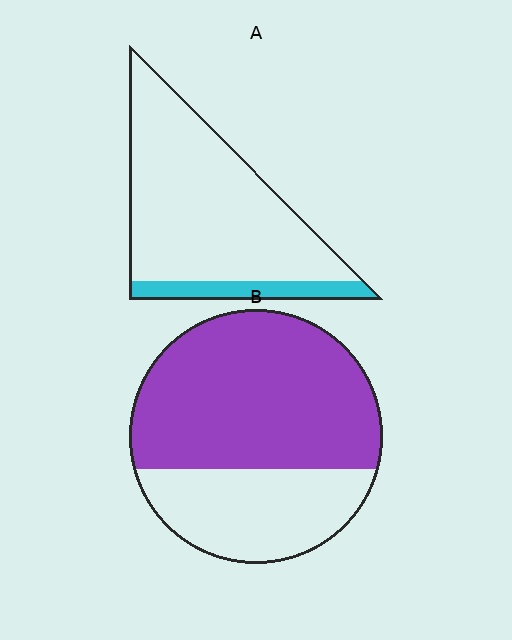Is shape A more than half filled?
No.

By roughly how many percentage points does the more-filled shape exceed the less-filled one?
By roughly 50 percentage points (B over A).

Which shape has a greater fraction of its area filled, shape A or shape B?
Shape B.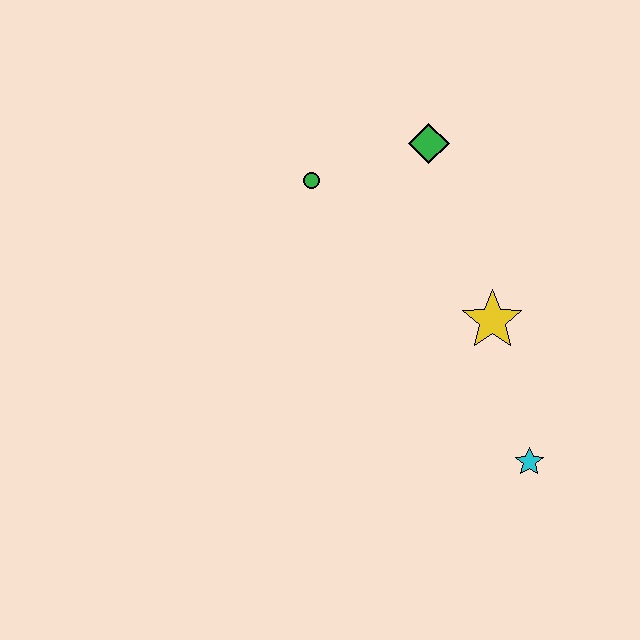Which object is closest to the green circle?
The green diamond is closest to the green circle.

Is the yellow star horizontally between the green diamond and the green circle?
No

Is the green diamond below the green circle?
No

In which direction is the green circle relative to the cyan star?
The green circle is above the cyan star.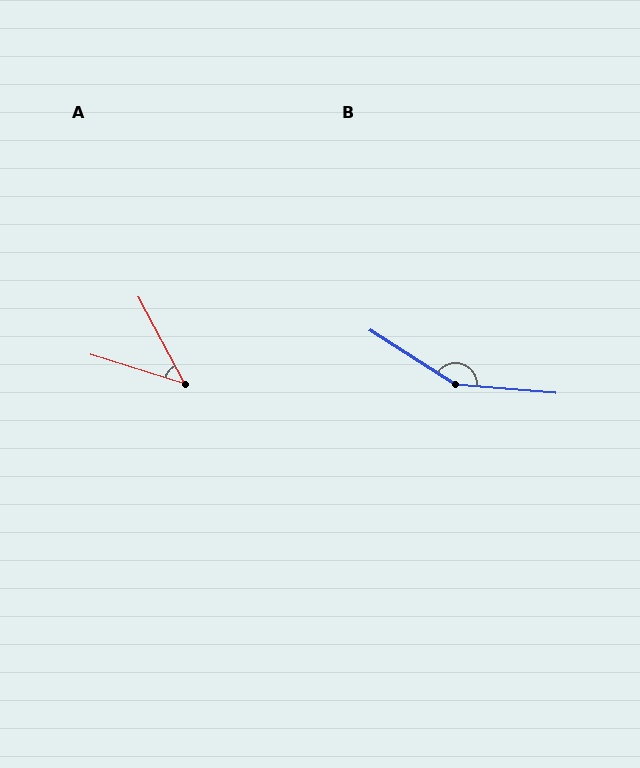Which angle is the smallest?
A, at approximately 45 degrees.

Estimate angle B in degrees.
Approximately 153 degrees.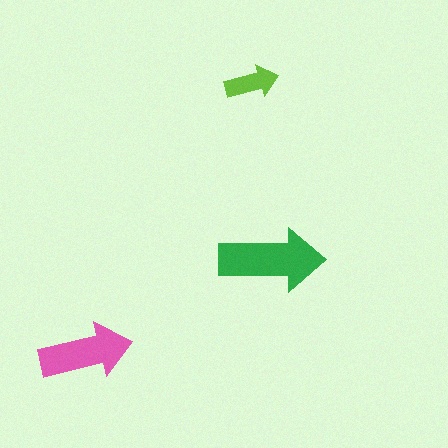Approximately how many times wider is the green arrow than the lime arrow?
About 2 times wider.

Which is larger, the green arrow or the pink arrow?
The green one.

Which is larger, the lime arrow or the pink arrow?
The pink one.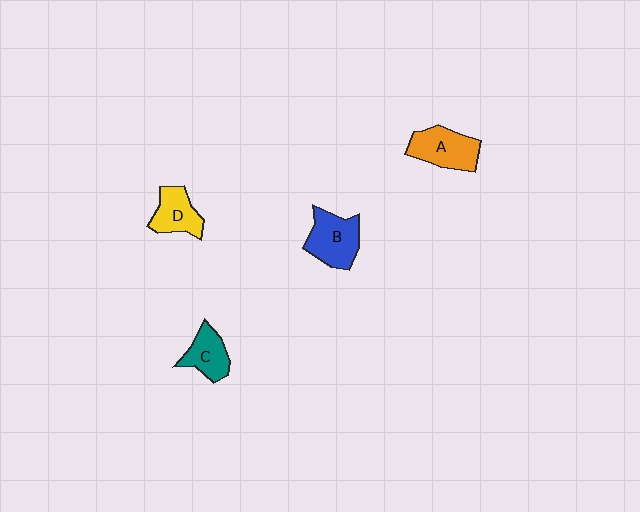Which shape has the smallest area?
Shape C (teal).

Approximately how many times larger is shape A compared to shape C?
Approximately 1.3 times.